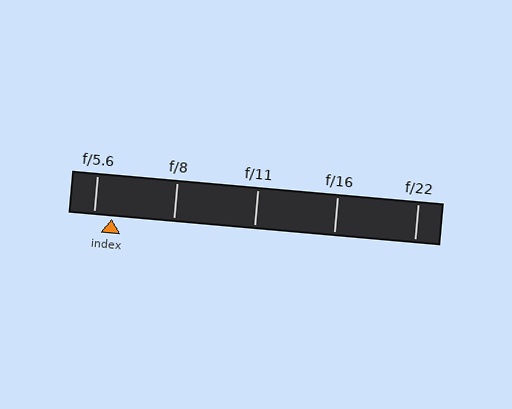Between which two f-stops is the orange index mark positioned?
The index mark is between f/5.6 and f/8.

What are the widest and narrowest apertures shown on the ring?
The widest aperture shown is f/5.6 and the narrowest is f/22.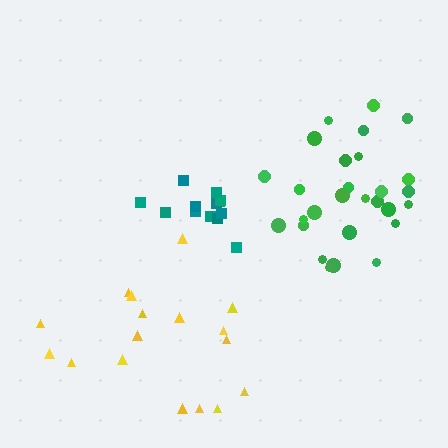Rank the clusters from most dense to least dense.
teal, green, yellow.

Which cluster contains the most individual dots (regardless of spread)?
Green (28).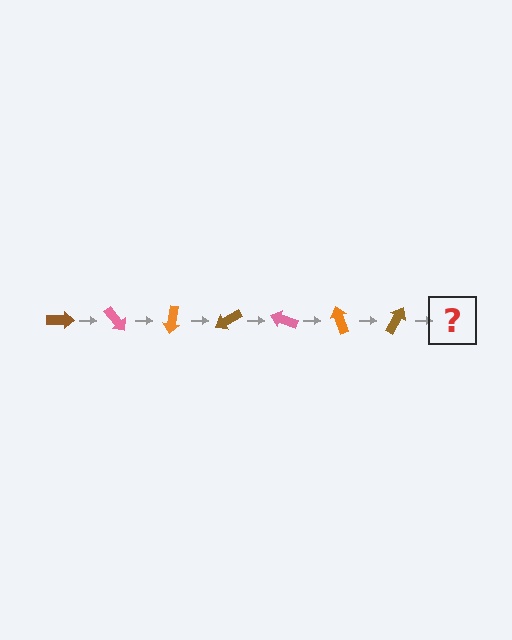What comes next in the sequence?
The next element should be a pink arrow, rotated 350 degrees from the start.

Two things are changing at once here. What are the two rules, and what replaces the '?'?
The two rules are that it rotates 50 degrees each step and the color cycles through brown, pink, and orange. The '?' should be a pink arrow, rotated 350 degrees from the start.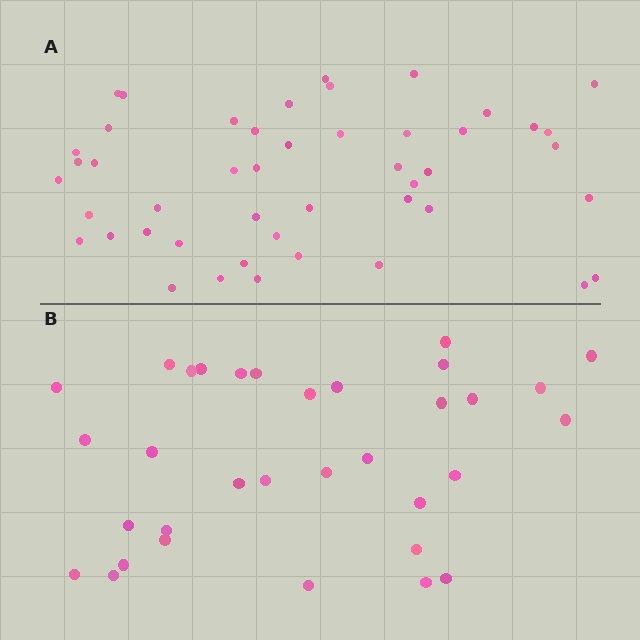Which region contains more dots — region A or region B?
Region A (the top region) has more dots.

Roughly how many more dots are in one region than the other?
Region A has approximately 15 more dots than region B.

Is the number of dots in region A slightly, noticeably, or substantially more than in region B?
Region A has noticeably more, but not dramatically so. The ratio is roughly 1.4 to 1.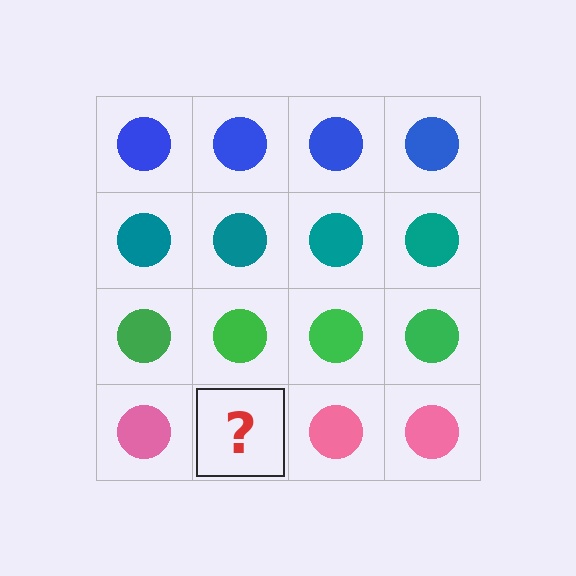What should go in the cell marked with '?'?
The missing cell should contain a pink circle.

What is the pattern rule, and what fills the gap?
The rule is that each row has a consistent color. The gap should be filled with a pink circle.